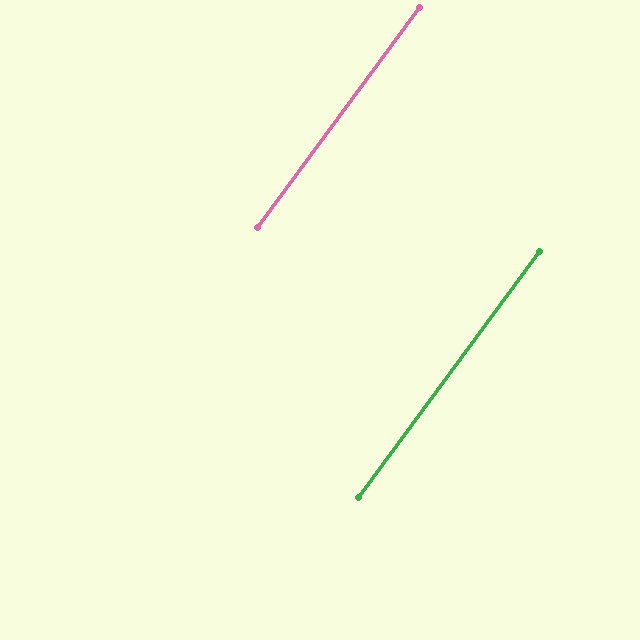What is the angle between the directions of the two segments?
Approximately 0 degrees.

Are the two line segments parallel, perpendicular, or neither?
Parallel — their directions differ by only 0.1°.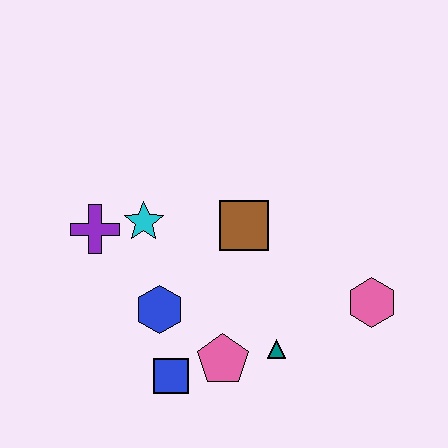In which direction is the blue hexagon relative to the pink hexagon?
The blue hexagon is to the left of the pink hexagon.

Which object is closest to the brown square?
The cyan star is closest to the brown square.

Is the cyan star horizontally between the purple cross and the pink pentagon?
Yes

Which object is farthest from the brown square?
The blue square is farthest from the brown square.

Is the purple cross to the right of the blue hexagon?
No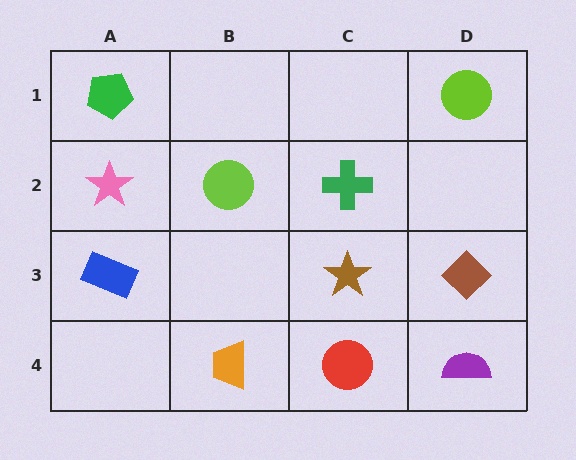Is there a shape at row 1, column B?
No, that cell is empty.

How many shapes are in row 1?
2 shapes.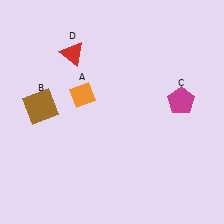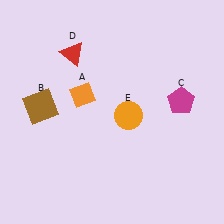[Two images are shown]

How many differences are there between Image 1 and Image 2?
There is 1 difference between the two images.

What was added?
An orange circle (E) was added in Image 2.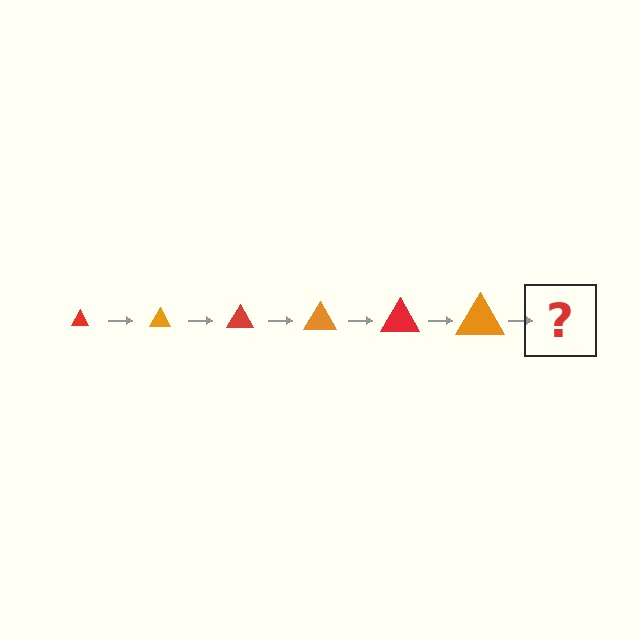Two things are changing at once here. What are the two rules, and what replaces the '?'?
The two rules are that the triangle grows larger each step and the color cycles through red and orange. The '?' should be a red triangle, larger than the previous one.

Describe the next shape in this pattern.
It should be a red triangle, larger than the previous one.